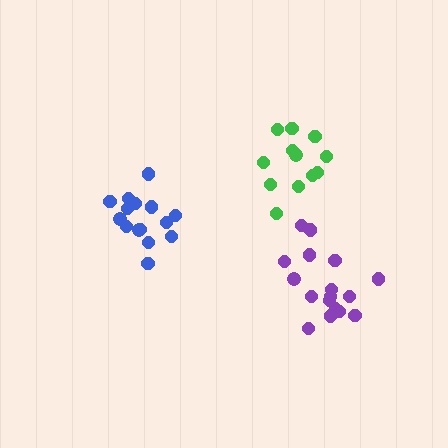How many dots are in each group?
Group 1: 15 dots, Group 2: 17 dots, Group 3: 12 dots (44 total).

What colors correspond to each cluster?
The clusters are colored: blue, purple, green.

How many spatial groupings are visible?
There are 3 spatial groupings.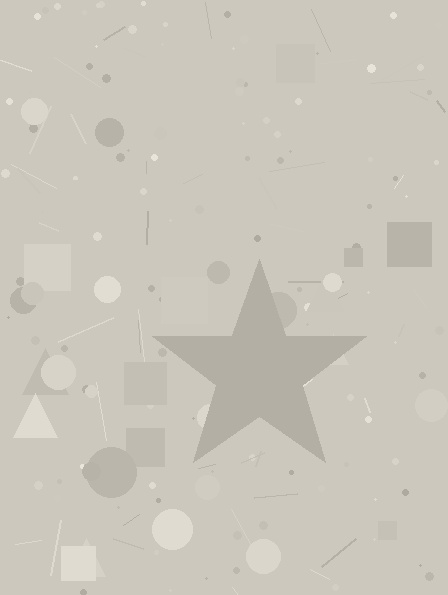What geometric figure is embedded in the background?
A star is embedded in the background.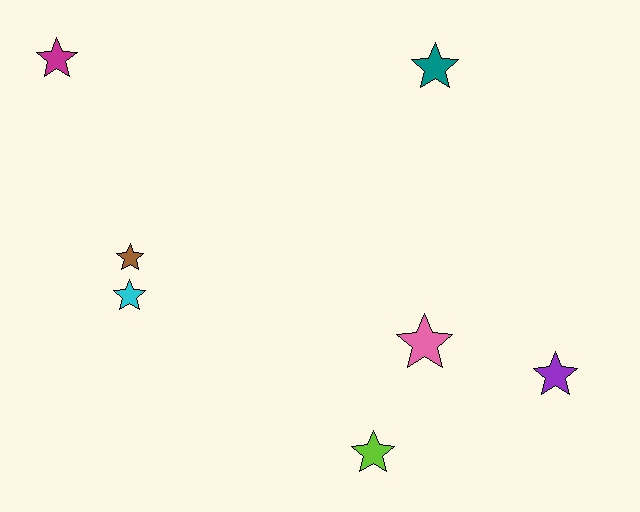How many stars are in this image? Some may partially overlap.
There are 7 stars.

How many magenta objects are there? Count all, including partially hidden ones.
There is 1 magenta object.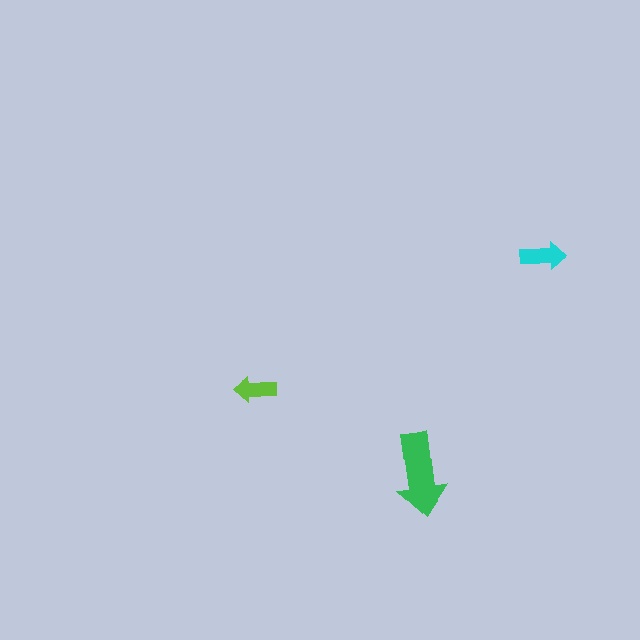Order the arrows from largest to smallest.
the green one, the cyan one, the lime one.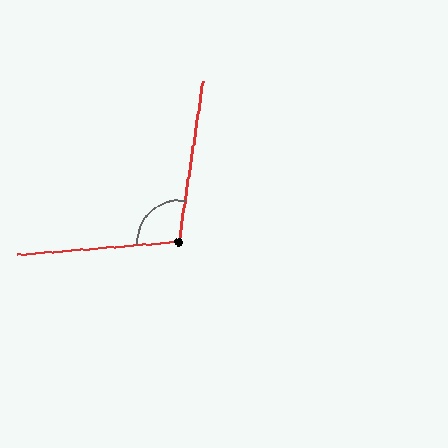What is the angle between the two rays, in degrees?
Approximately 103 degrees.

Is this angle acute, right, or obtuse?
It is obtuse.